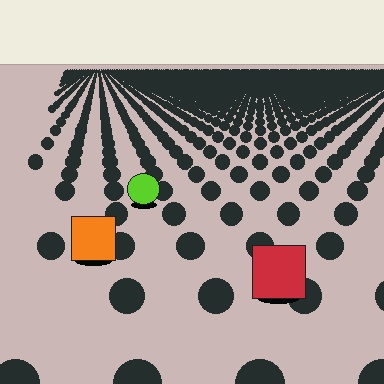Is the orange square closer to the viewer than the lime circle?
Yes. The orange square is closer — you can tell from the texture gradient: the ground texture is coarser near it.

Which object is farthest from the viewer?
The lime circle is farthest from the viewer. It appears smaller and the ground texture around it is denser.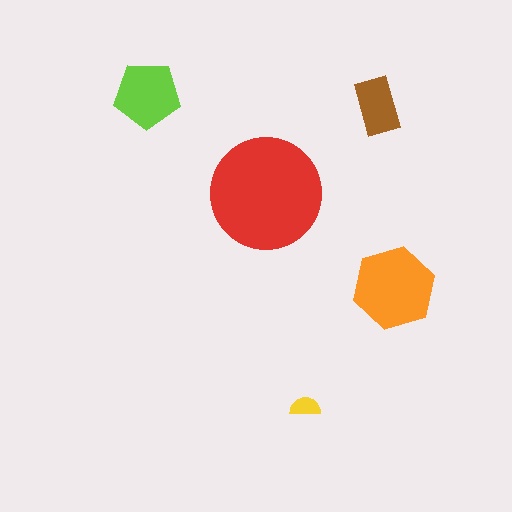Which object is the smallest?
The yellow semicircle.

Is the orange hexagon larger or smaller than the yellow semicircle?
Larger.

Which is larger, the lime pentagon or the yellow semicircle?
The lime pentagon.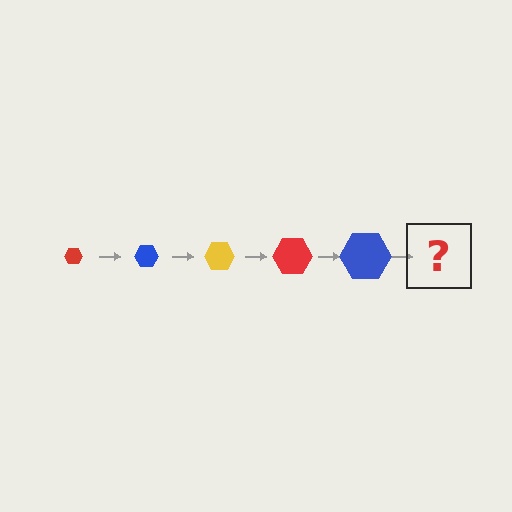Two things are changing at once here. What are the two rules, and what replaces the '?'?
The two rules are that the hexagon grows larger each step and the color cycles through red, blue, and yellow. The '?' should be a yellow hexagon, larger than the previous one.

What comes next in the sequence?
The next element should be a yellow hexagon, larger than the previous one.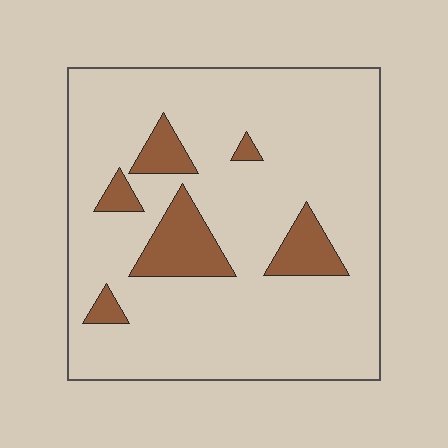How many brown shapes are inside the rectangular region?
6.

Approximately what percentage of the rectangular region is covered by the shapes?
Approximately 15%.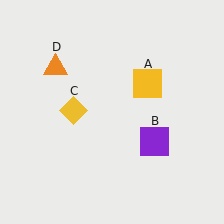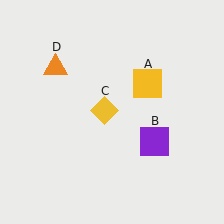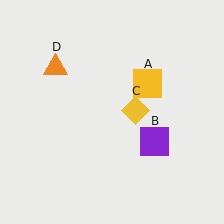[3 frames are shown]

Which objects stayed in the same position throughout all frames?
Yellow square (object A) and purple square (object B) and orange triangle (object D) remained stationary.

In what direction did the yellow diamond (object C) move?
The yellow diamond (object C) moved right.